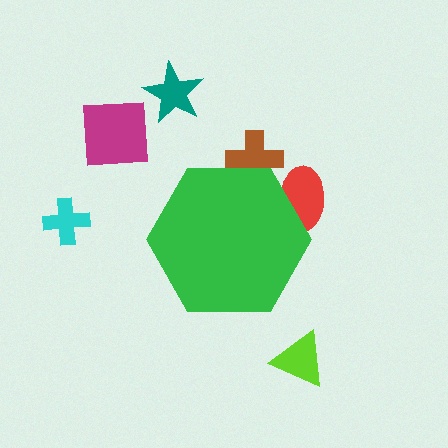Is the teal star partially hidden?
No, the teal star is fully visible.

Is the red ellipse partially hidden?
Yes, the red ellipse is partially hidden behind the green hexagon.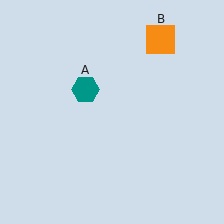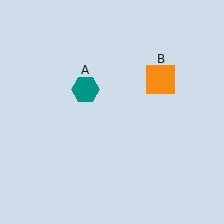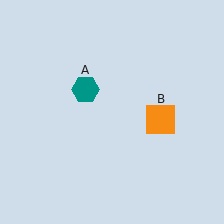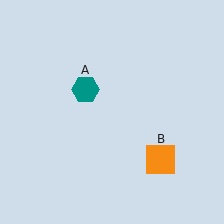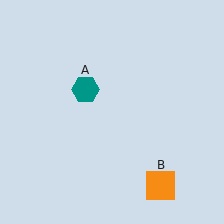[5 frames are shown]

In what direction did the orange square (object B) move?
The orange square (object B) moved down.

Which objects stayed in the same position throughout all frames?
Teal hexagon (object A) remained stationary.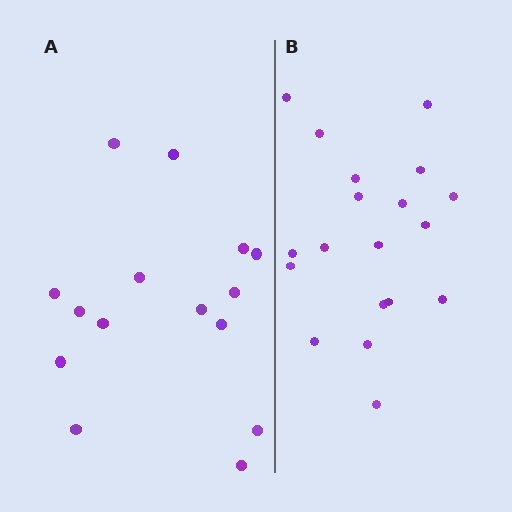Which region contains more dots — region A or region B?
Region B (the right region) has more dots.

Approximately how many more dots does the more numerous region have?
Region B has about 4 more dots than region A.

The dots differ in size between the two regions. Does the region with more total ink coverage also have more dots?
No. Region A has more total ink coverage because its dots are larger, but region B actually contains more individual dots. Total area can be misleading — the number of items is what matters here.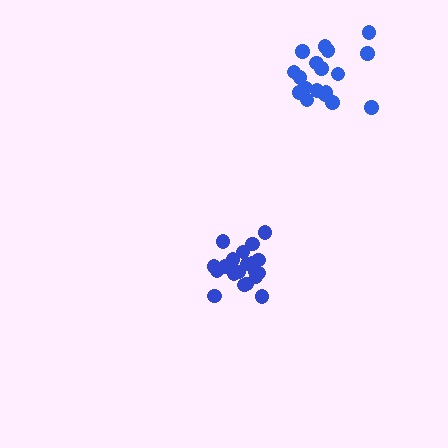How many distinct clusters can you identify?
There are 2 distinct clusters.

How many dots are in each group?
Group 1: 20 dots, Group 2: 18 dots (38 total).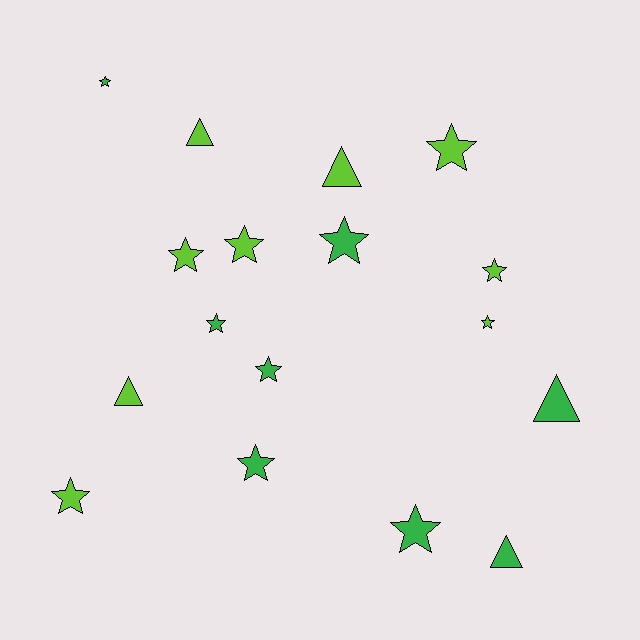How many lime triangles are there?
There are 3 lime triangles.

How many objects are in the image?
There are 17 objects.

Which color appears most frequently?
Lime, with 9 objects.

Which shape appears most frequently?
Star, with 12 objects.